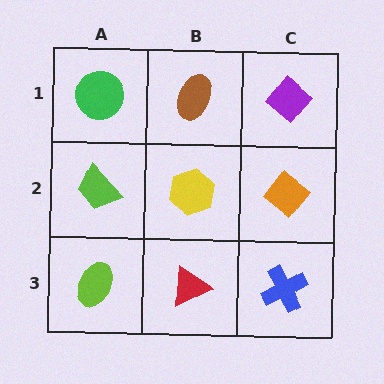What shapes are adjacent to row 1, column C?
An orange diamond (row 2, column C), a brown ellipse (row 1, column B).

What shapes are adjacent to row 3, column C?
An orange diamond (row 2, column C), a red triangle (row 3, column B).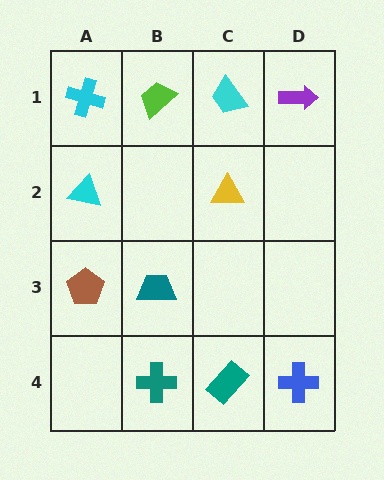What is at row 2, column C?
A yellow triangle.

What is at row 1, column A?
A cyan cross.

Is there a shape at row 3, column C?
No, that cell is empty.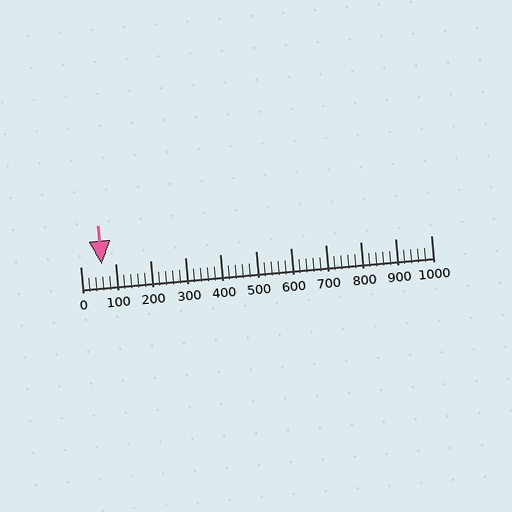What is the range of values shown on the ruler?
The ruler shows values from 0 to 1000.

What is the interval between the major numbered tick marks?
The major tick marks are spaced 100 units apart.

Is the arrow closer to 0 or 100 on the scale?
The arrow is closer to 100.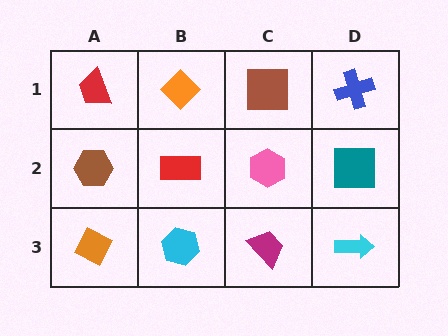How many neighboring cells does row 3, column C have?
3.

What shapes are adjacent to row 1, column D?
A teal square (row 2, column D), a brown square (row 1, column C).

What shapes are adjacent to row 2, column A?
A red trapezoid (row 1, column A), an orange diamond (row 3, column A), a red rectangle (row 2, column B).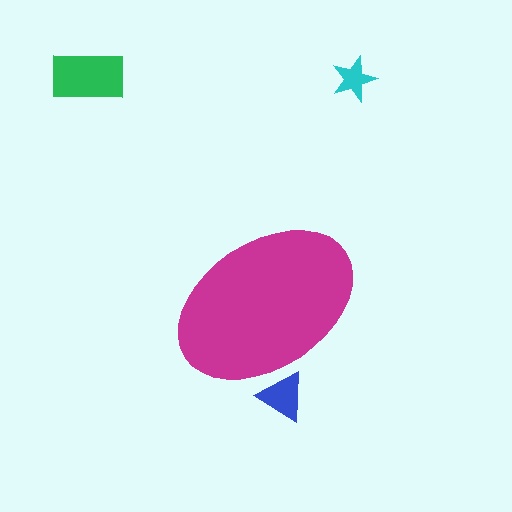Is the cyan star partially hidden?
No, the cyan star is fully visible.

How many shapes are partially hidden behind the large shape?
1 shape is partially hidden.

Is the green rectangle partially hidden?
No, the green rectangle is fully visible.